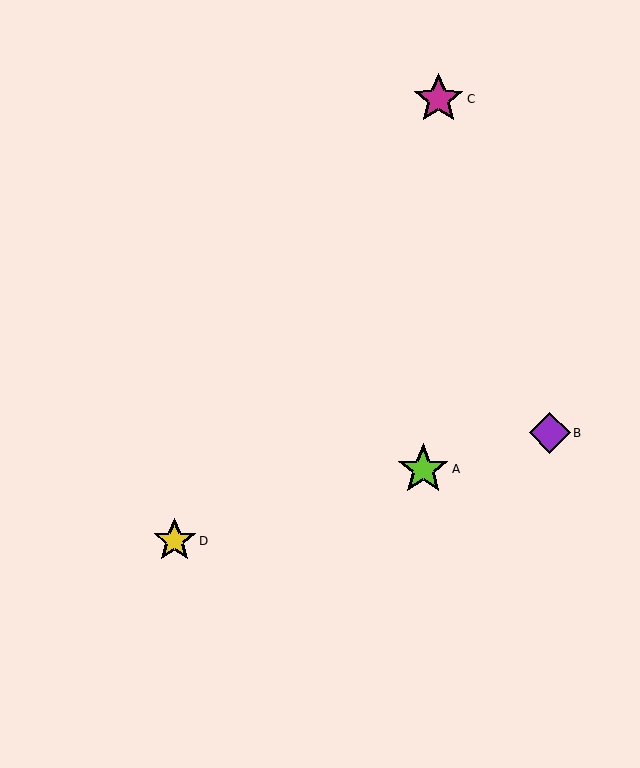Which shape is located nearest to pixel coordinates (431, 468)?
The lime star (labeled A) at (423, 469) is nearest to that location.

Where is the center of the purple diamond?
The center of the purple diamond is at (550, 433).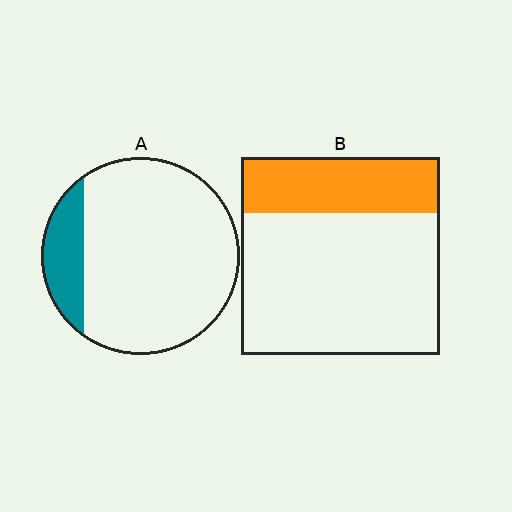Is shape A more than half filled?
No.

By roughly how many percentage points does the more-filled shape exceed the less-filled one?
By roughly 10 percentage points (B over A).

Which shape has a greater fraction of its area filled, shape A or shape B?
Shape B.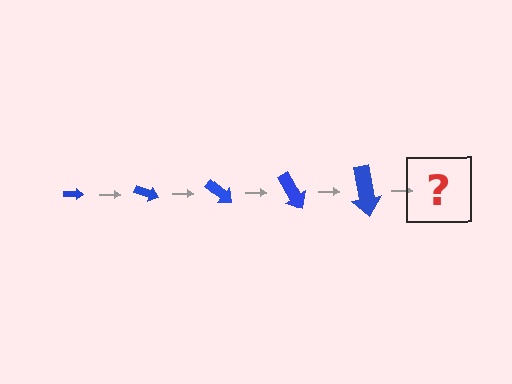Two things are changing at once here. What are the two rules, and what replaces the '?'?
The two rules are that the arrow grows larger each step and it rotates 20 degrees each step. The '?' should be an arrow, larger than the previous one and rotated 100 degrees from the start.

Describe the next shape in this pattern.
It should be an arrow, larger than the previous one and rotated 100 degrees from the start.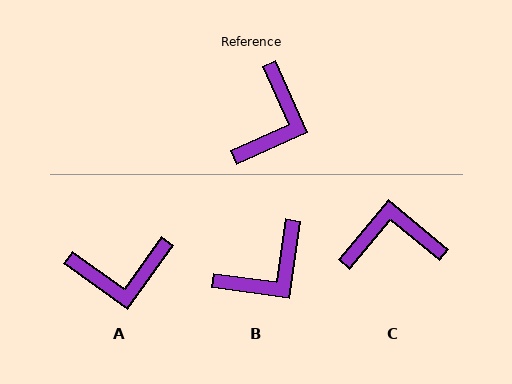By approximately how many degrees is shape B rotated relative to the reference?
Approximately 32 degrees clockwise.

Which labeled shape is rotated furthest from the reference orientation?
C, about 116 degrees away.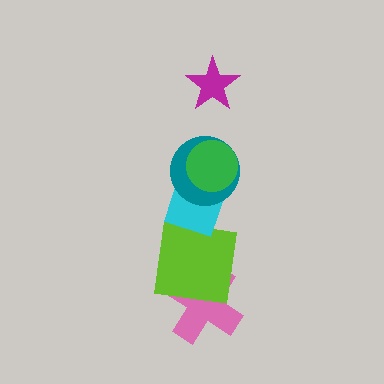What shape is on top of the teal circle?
The green circle is on top of the teal circle.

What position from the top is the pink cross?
The pink cross is 6th from the top.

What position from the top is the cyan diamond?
The cyan diamond is 4th from the top.